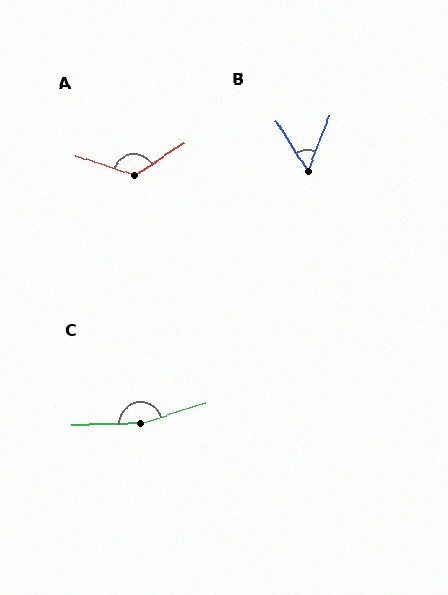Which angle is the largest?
C, at approximately 163 degrees.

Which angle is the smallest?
B, at approximately 53 degrees.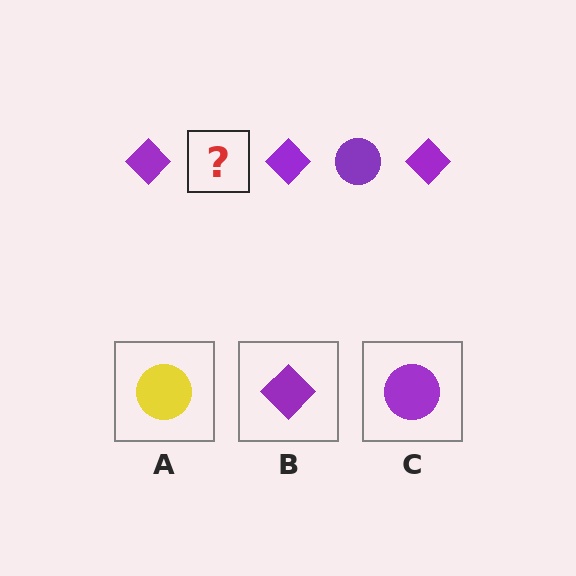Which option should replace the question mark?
Option C.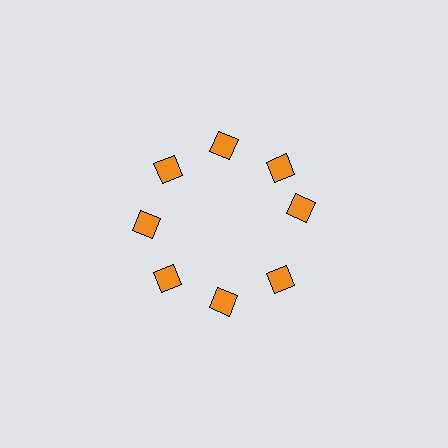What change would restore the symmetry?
The symmetry would be restored by rotating it back into even spacing with its neighbors so that all 8 squares sit at equal angles and equal distance from the center.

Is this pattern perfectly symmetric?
No. The 8 orange squares are arranged in a ring, but one element near the 3 o'clock position is rotated out of alignment along the ring, breaking the 8-fold rotational symmetry.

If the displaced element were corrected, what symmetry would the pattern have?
It would have 8-fold rotational symmetry — the pattern would map onto itself every 45 degrees.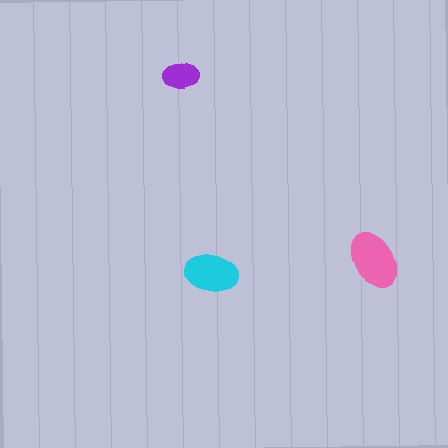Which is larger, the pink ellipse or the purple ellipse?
The pink one.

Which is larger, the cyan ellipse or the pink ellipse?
The pink one.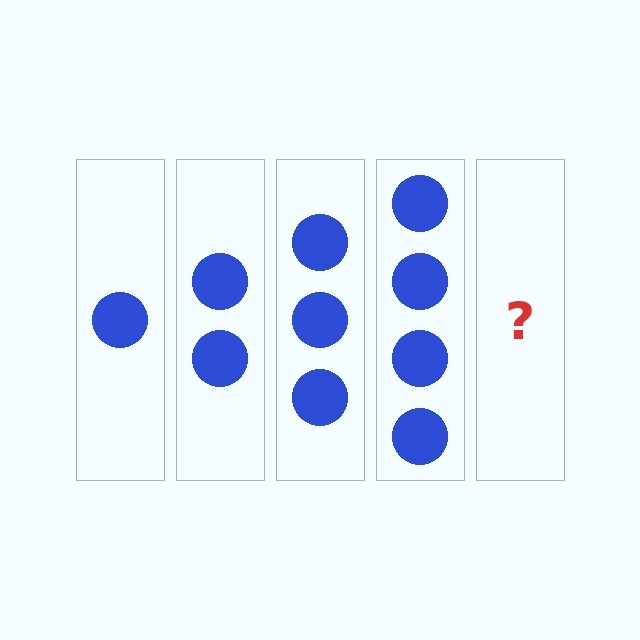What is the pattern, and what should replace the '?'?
The pattern is that each step adds one more circle. The '?' should be 5 circles.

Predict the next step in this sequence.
The next step is 5 circles.